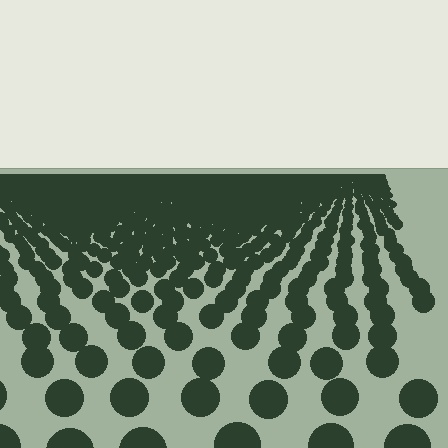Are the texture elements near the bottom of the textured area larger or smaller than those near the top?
Larger. Near the bottom, elements are closer to the viewer and appear at a bigger on-screen size.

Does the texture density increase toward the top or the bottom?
Density increases toward the top.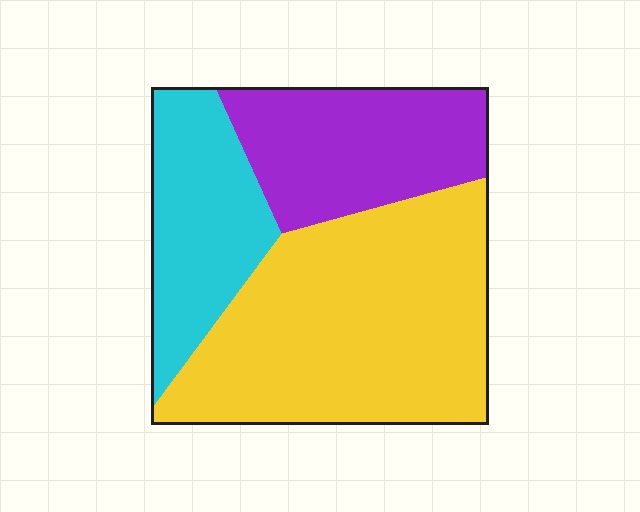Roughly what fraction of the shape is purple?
Purple takes up about one quarter (1/4) of the shape.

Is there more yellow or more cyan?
Yellow.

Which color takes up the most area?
Yellow, at roughly 50%.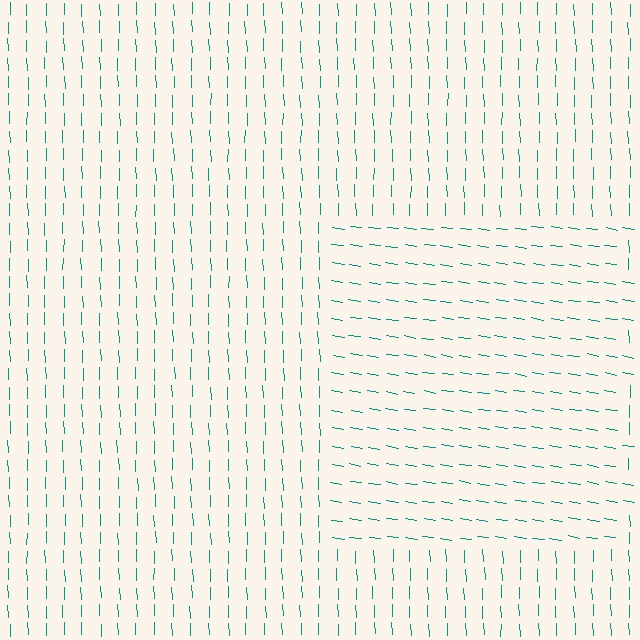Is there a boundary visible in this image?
Yes, there is a texture boundary formed by a change in line orientation.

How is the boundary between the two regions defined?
The boundary is defined purely by a change in line orientation (approximately 79 degrees difference). All lines are the same color and thickness.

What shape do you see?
I see a rectangle.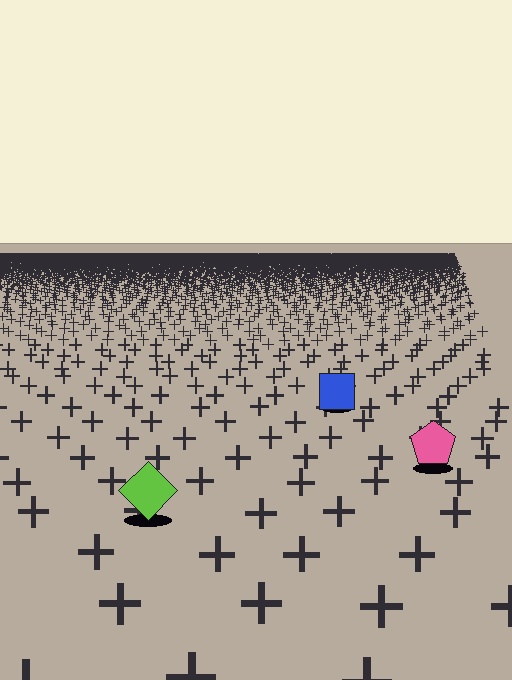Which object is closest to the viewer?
The lime diamond is closest. The texture marks near it are larger and more spread out.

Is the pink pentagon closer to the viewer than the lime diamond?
No. The lime diamond is closer — you can tell from the texture gradient: the ground texture is coarser near it.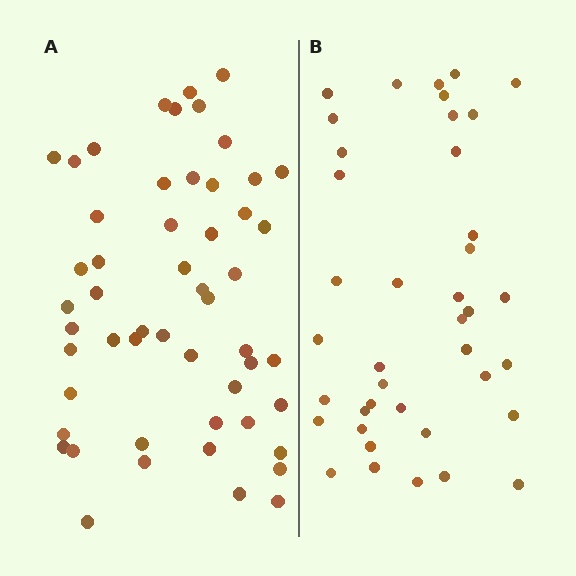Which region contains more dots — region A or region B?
Region A (the left region) has more dots.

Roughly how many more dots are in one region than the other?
Region A has approximately 15 more dots than region B.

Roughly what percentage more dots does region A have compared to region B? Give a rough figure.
About 30% more.